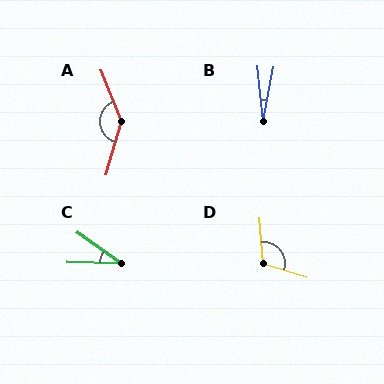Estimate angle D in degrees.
Approximately 111 degrees.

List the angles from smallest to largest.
B (17°), C (34°), D (111°), A (141°).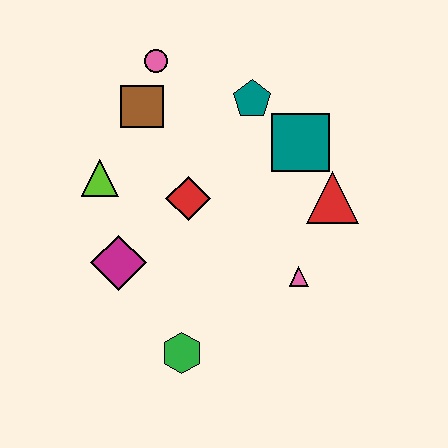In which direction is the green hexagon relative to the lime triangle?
The green hexagon is below the lime triangle.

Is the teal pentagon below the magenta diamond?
No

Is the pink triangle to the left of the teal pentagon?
No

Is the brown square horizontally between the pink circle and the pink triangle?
No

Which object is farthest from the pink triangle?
The pink circle is farthest from the pink triangle.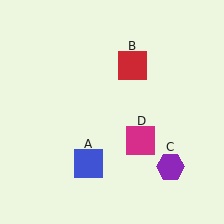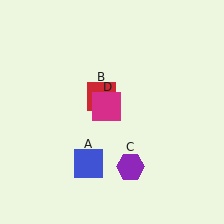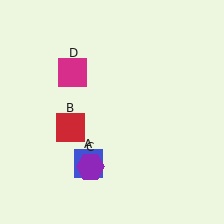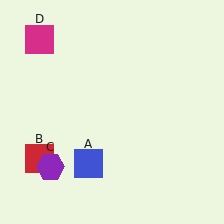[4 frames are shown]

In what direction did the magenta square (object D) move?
The magenta square (object D) moved up and to the left.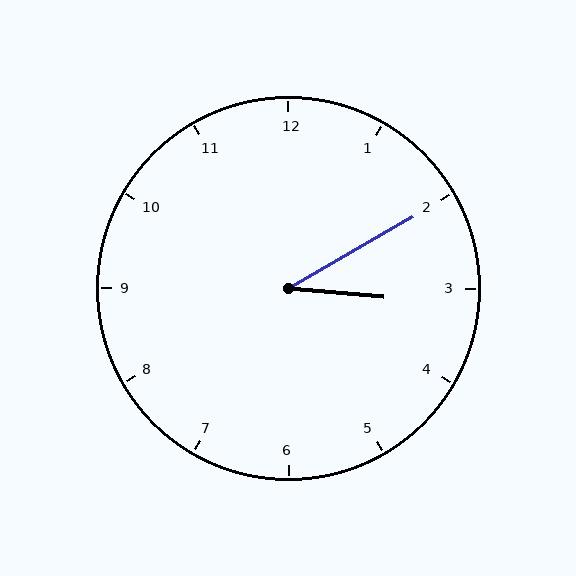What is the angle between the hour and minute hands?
Approximately 35 degrees.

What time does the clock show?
3:10.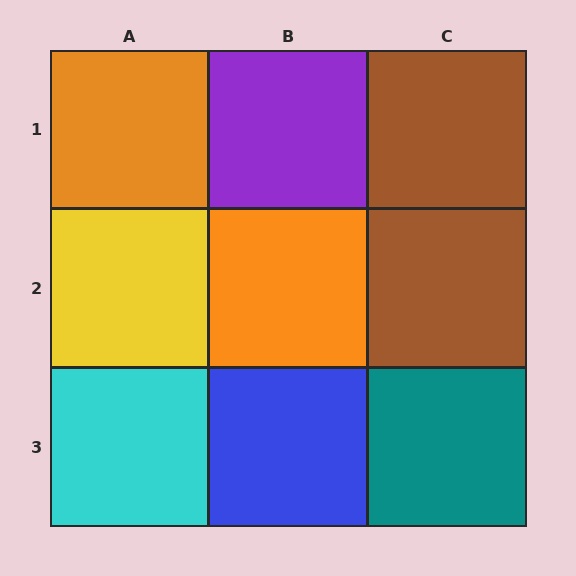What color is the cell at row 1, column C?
Brown.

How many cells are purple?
1 cell is purple.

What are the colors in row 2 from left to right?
Yellow, orange, brown.